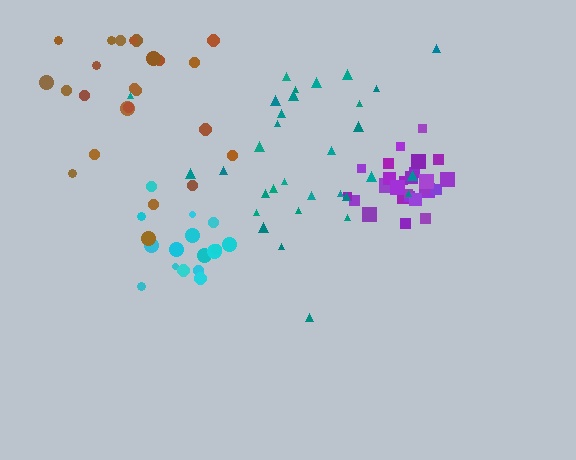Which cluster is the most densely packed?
Purple.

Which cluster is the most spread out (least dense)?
Teal.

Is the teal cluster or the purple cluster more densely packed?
Purple.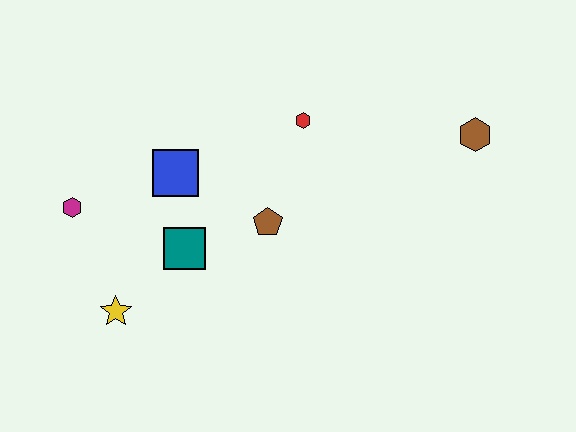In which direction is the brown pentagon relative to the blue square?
The brown pentagon is to the right of the blue square.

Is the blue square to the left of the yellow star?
No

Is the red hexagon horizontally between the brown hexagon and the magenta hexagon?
Yes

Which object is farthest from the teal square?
The brown hexagon is farthest from the teal square.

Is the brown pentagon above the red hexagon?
No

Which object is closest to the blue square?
The teal square is closest to the blue square.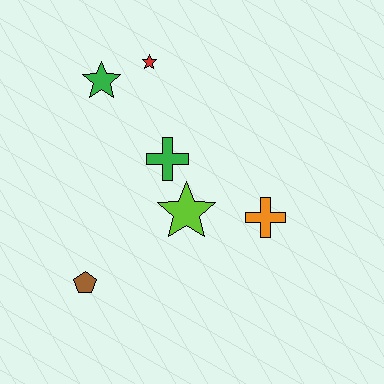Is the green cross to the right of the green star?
Yes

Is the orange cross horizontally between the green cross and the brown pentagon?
No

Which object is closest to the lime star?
The green cross is closest to the lime star.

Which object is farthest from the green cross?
The brown pentagon is farthest from the green cross.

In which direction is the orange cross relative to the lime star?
The orange cross is to the right of the lime star.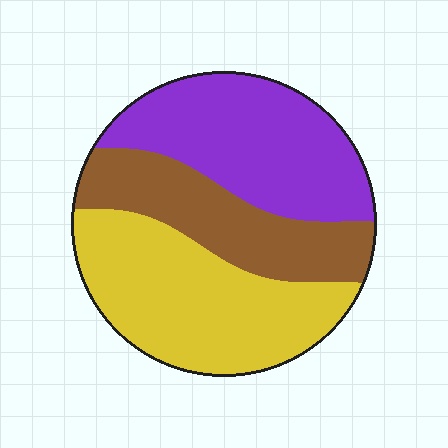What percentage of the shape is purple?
Purple covers about 35% of the shape.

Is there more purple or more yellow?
Yellow.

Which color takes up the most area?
Yellow, at roughly 40%.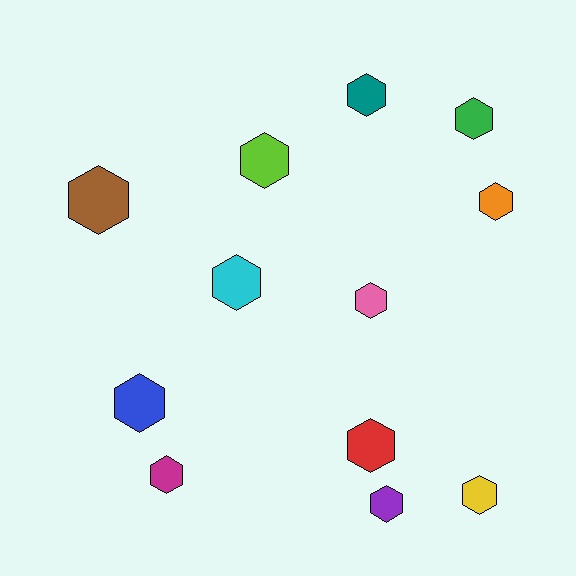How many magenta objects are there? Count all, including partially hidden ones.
There is 1 magenta object.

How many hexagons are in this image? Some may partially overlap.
There are 12 hexagons.